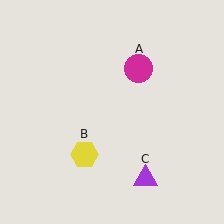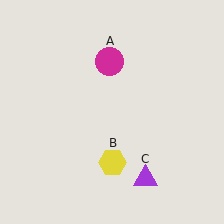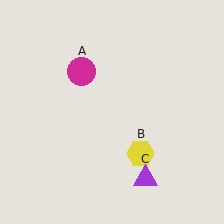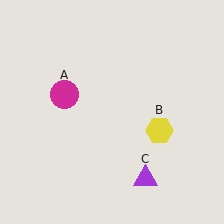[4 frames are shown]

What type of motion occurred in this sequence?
The magenta circle (object A), yellow hexagon (object B) rotated counterclockwise around the center of the scene.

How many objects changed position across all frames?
2 objects changed position: magenta circle (object A), yellow hexagon (object B).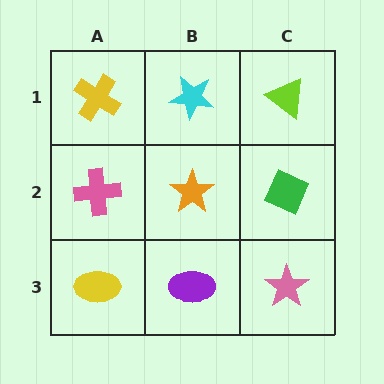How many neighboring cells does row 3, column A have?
2.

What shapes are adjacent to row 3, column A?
A pink cross (row 2, column A), a purple ellipse (row 3, column B).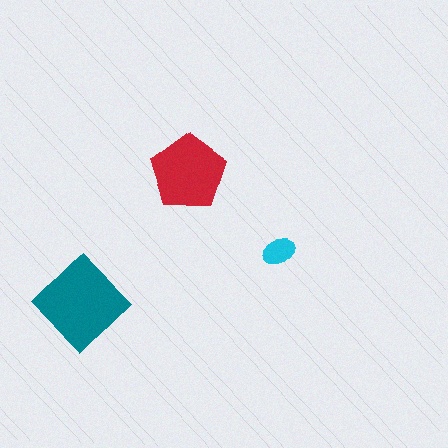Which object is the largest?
The teal diamond.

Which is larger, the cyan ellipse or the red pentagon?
The red pentagon.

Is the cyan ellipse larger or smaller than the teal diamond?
Smaller.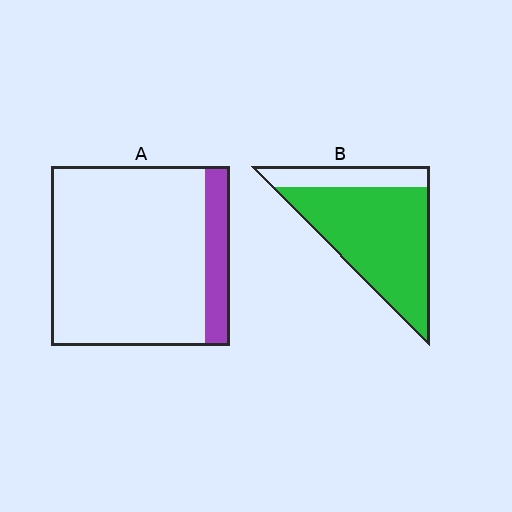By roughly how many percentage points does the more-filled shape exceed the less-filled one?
By roughly 65 percentage points (B over A).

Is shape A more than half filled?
No.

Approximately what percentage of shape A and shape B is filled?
A is approximately 15% and B is approximately 80%.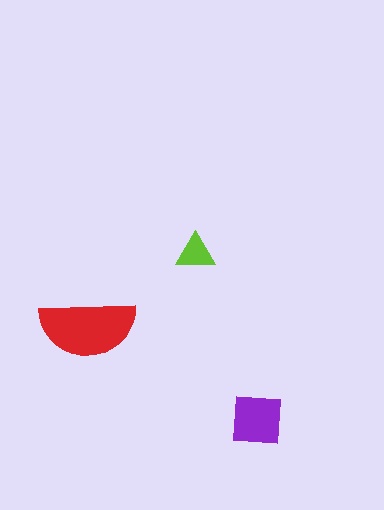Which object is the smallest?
The lime triangle.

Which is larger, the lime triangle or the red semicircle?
The red semicircle.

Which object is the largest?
The red semicircle.